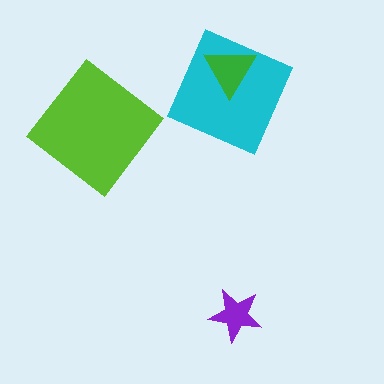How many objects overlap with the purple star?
0 objects overlap with the purple star.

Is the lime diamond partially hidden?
No, no other shape covers it.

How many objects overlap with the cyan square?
1 object overlaps with the cyan square.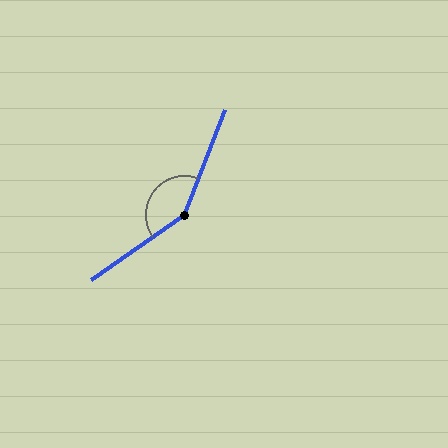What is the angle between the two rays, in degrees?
Approximately 146 degrees.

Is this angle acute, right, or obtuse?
It is obtuse.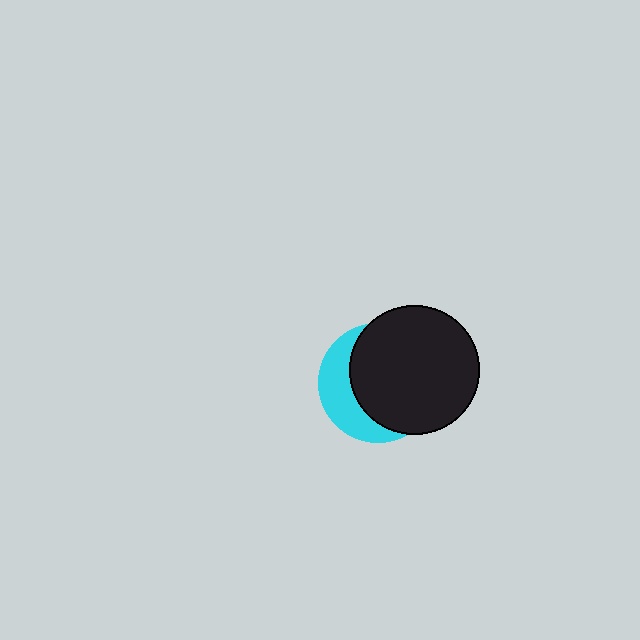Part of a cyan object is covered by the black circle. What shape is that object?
It is a circle.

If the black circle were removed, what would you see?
You would see the complete cyan circle.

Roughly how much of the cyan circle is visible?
A small part of it is visible (roughly 34%).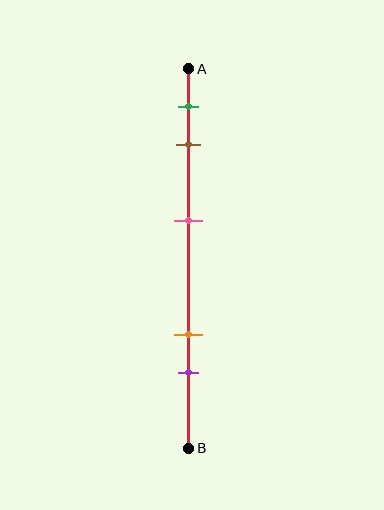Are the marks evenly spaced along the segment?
No, the marks are not evenly spaced.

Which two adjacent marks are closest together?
The green and brown marks are the closest adjacent pair.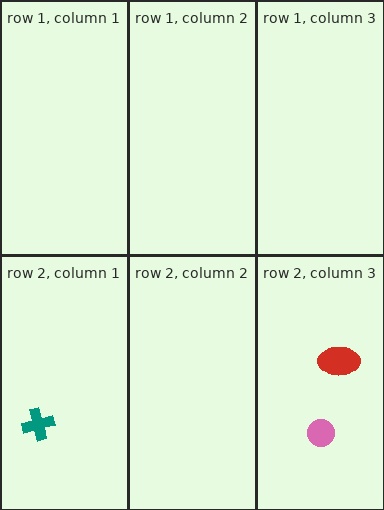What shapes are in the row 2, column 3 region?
The red ellipse, the pink circle.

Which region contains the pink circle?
The row 2, column 3 region.